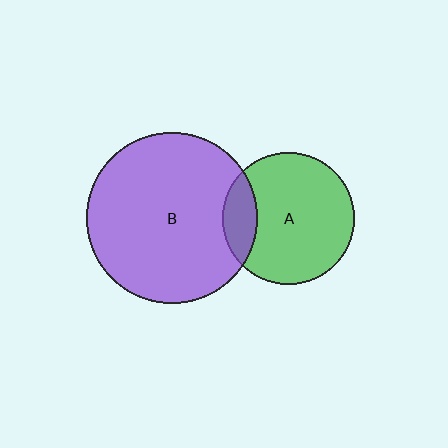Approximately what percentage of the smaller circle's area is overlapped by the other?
Approximately 15%.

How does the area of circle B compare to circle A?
Approximately 1.7 times.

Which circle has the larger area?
Circle B (purple).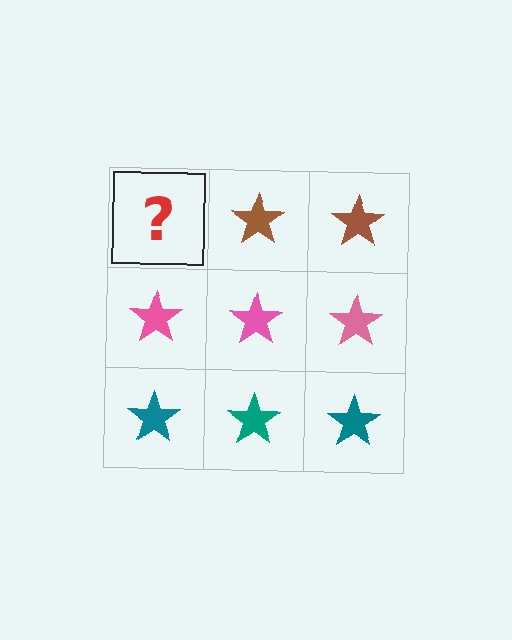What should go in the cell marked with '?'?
The missing cell should contain a brown star.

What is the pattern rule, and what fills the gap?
The rule is that each row has a consistent color. The gap should be filled with a brown star.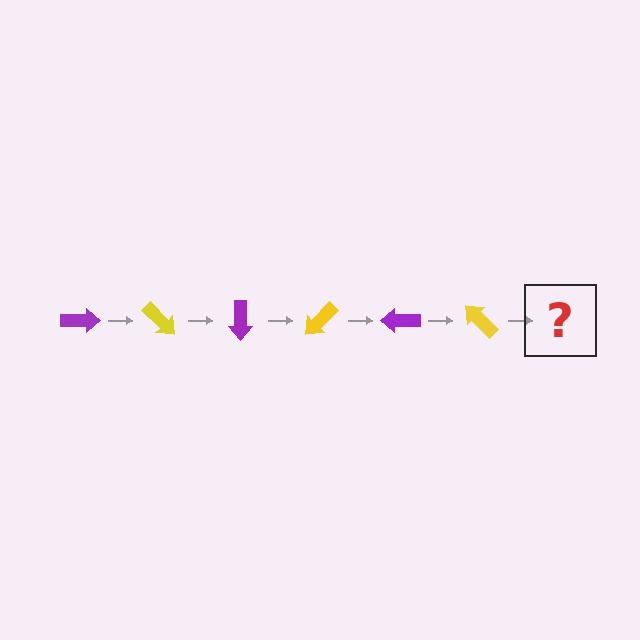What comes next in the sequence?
The next element should be a purple arrow, rotated 270 degrees from the start.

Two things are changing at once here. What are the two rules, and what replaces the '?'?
The two rules are that it rotates 45 degrees each step and the color cycles through purple and yellow. The '?' should be a purple arrow, rotated 270 degrees from the start.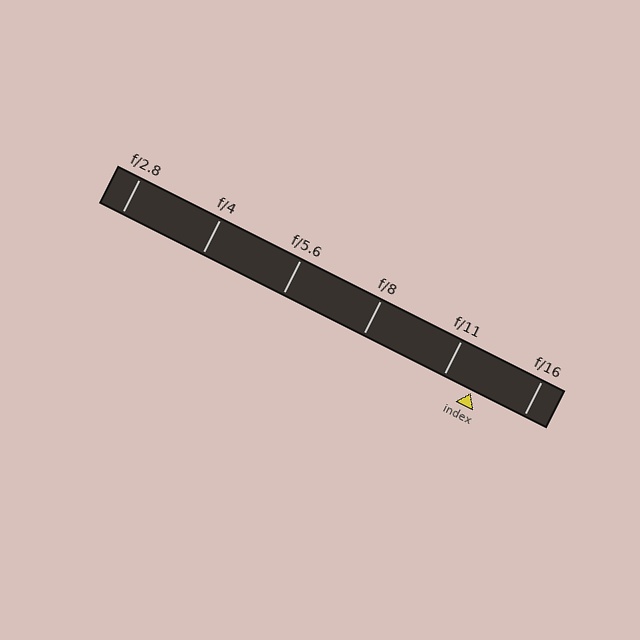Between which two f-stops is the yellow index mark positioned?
The index mark is between f/11 and f/16.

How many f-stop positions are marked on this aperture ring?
There are 6 f-stop positions marked.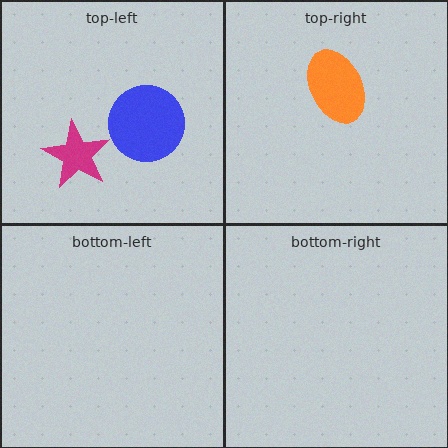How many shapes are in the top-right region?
1.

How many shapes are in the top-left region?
2.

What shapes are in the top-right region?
The orange ellipse.